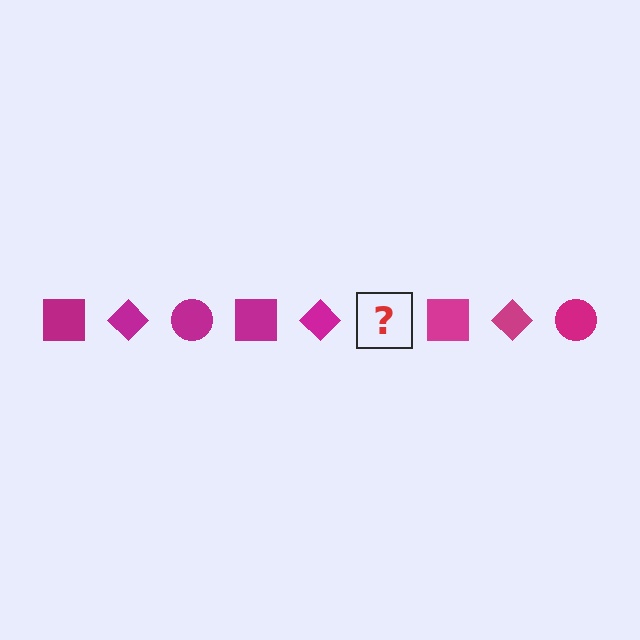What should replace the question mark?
The question mark should be replaced with a magenta circle.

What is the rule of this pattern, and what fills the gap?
The rule is that the pattern cycles through square, diamond, circle shapes in magenta. The gap should be filled with a magenta circle.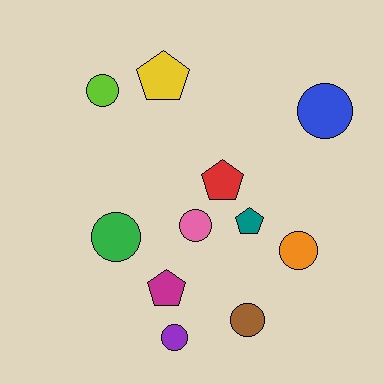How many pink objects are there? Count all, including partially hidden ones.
There is 1 pink object.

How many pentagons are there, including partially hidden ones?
There are 4 pentagons.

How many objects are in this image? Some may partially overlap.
There are 11 objects.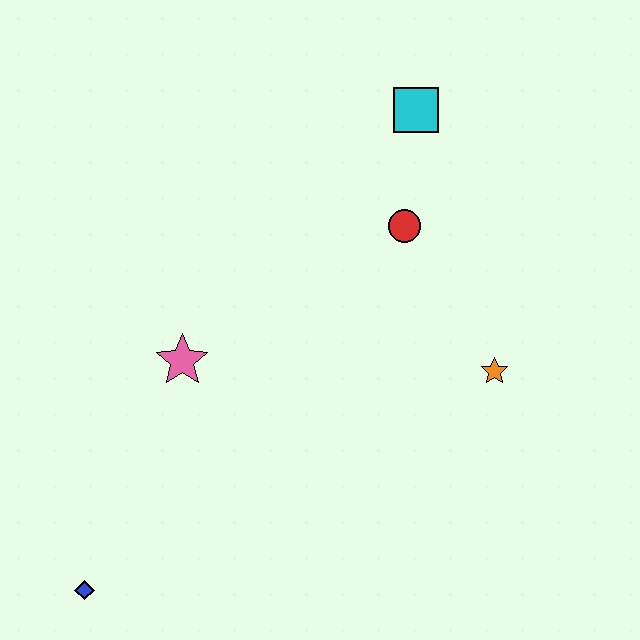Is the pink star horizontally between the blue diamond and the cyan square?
Yes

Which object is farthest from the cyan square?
The blue diamond is farthest from the cyan square.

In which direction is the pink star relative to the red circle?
The pink star is to the left of the red circle.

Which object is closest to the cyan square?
The red circle is closest to the cyan square.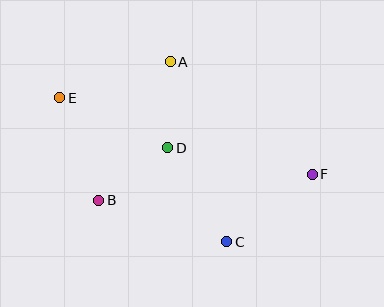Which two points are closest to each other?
Points A and D are closest to each other.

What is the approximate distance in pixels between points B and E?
The distance between B and E is approximately 109 pixels.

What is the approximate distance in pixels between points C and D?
The distance between C and D is approximately 111 pixels.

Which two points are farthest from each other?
Points E and F are farthest from each other.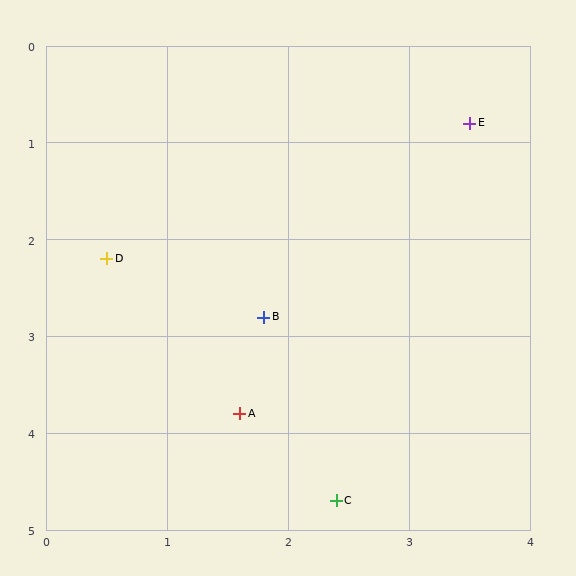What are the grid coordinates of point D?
Point D is at approximately (0.5, 2.2).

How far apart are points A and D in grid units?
Points A and D are about 1.9 grid units apart.